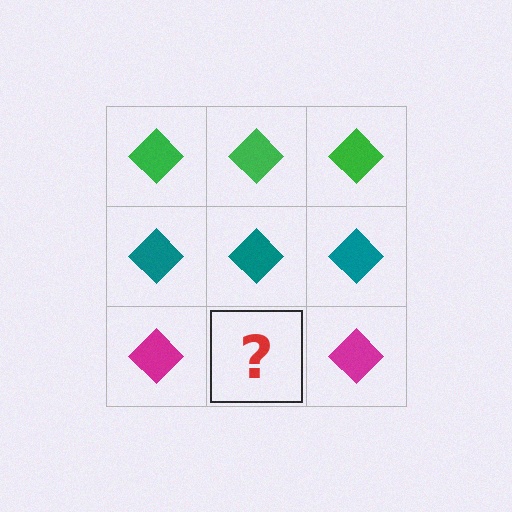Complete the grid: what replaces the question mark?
The question mark should be replaced with a magenta diamond.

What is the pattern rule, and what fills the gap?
The rule is that each row has a consistent color. The gap should be filled with a magenta diamond.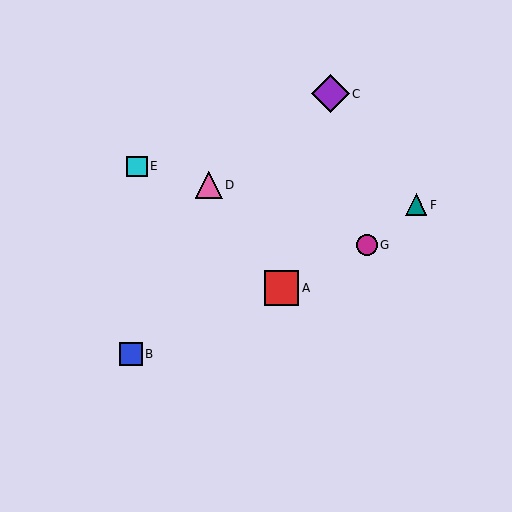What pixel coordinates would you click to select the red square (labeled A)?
Click at (281, 288) to select the red square A.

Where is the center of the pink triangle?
The center of the pink triangle is at (209, 185).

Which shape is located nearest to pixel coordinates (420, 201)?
The teal triangle (labeled F) at (416, 205) is nearest to that location.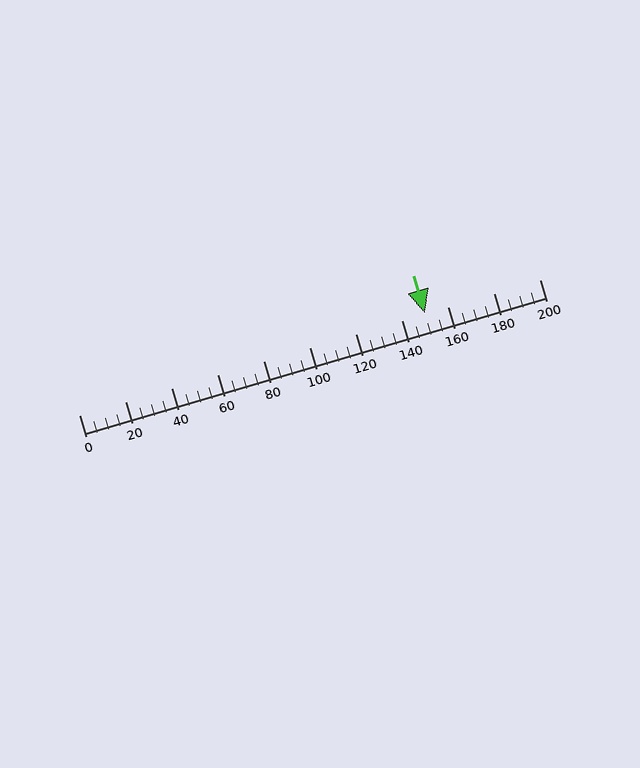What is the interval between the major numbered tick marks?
The major tick marks are spaced 20 units apart.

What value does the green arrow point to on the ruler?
The green arrow points to approximately 150.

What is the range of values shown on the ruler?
The ruler shows values from 0 to 200.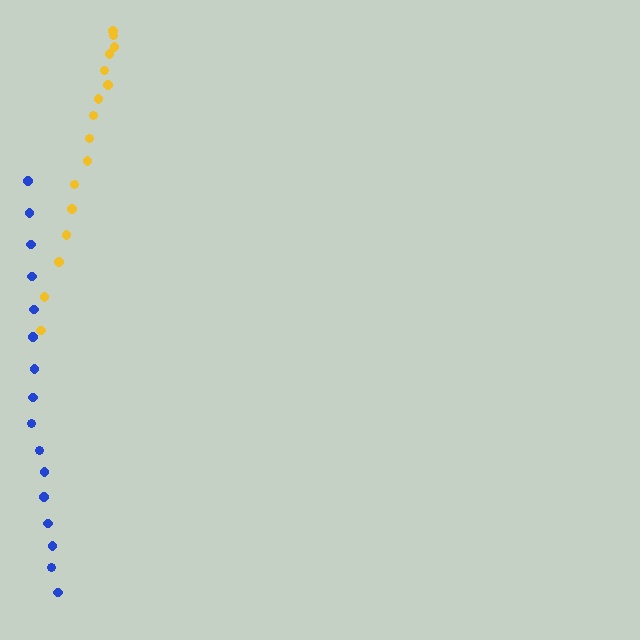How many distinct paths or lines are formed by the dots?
There are 2 distinct paths.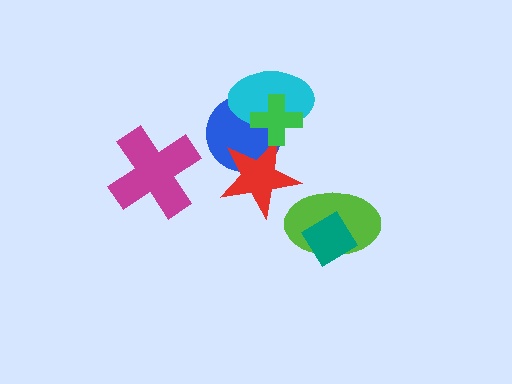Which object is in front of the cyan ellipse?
The green cross is in front of the cyan ellipse.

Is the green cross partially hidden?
No, no other shape covers it.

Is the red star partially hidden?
Yes, it is partially covered by another shape.